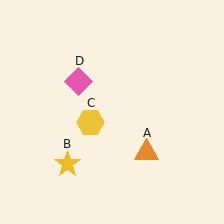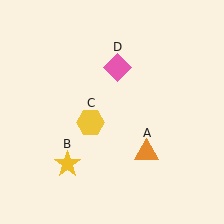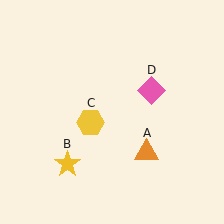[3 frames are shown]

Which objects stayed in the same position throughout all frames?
Orange triangle (object A) and yellow star (object B) and yellow hexagon (object C) remained stationary.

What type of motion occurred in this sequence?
The pink diamond (object D) rotated clockwise around the center of the scene.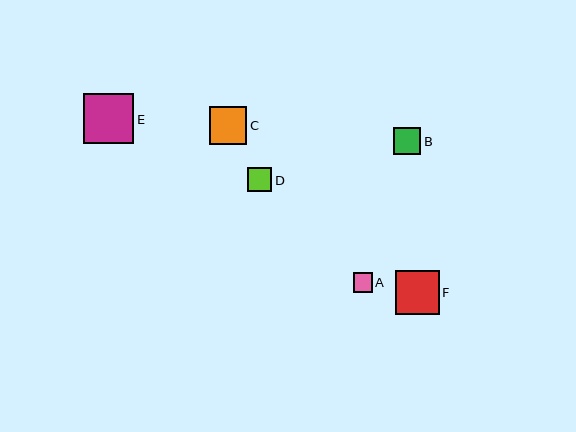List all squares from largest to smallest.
From largest to smallest: E, F, C, B, D, A.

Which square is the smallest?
Square A is the smallest with a size of approximately 19 pixels.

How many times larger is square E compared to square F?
Square E is approximately 1.1 times the size of square F.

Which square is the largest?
Square E is the largest with a size of approximately 50 pixels.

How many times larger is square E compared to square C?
Square E is approximately 1.3 times the size of square C.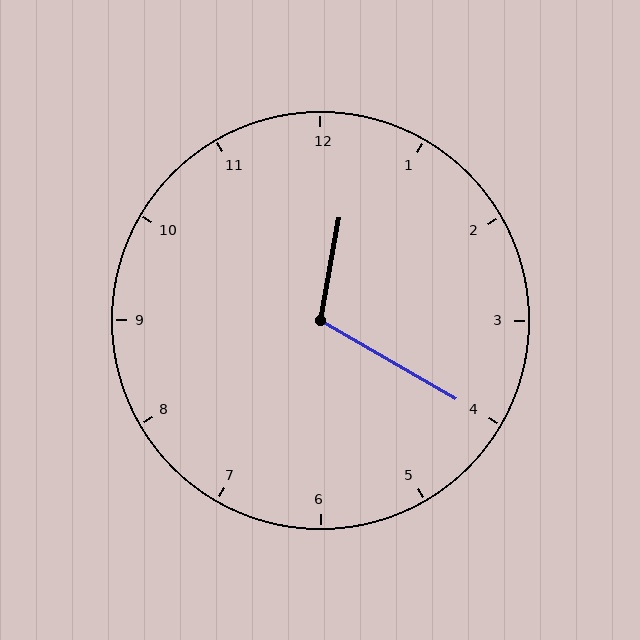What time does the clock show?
12:20.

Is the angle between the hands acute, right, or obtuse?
It is obtuse.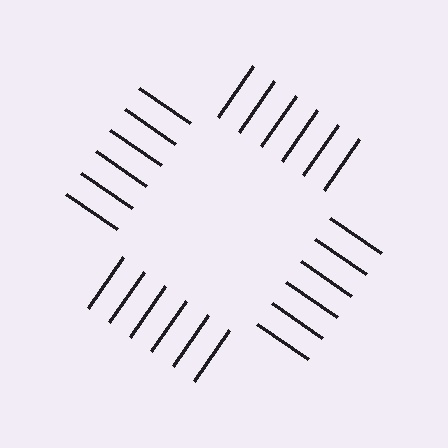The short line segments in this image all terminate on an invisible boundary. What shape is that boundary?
An illusory square — the line segments terminate on its edges but no continuous stroke is drawn.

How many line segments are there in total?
24 — 6 along each of the 4 edges.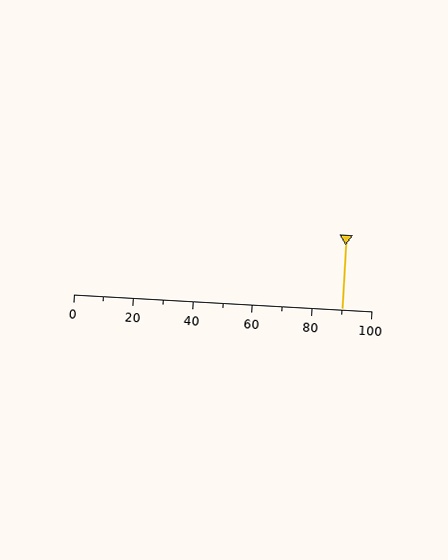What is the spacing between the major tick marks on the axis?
The major ticks are spaced 20 apart.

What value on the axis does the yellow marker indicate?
The marker indicates approximately 90.